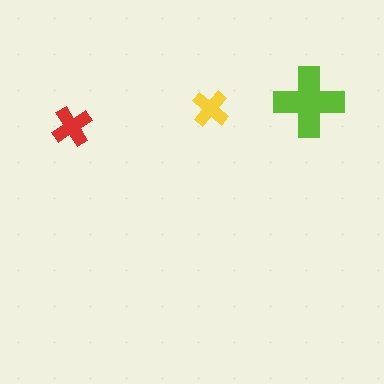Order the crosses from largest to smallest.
the lime one, the red one, the yellow one.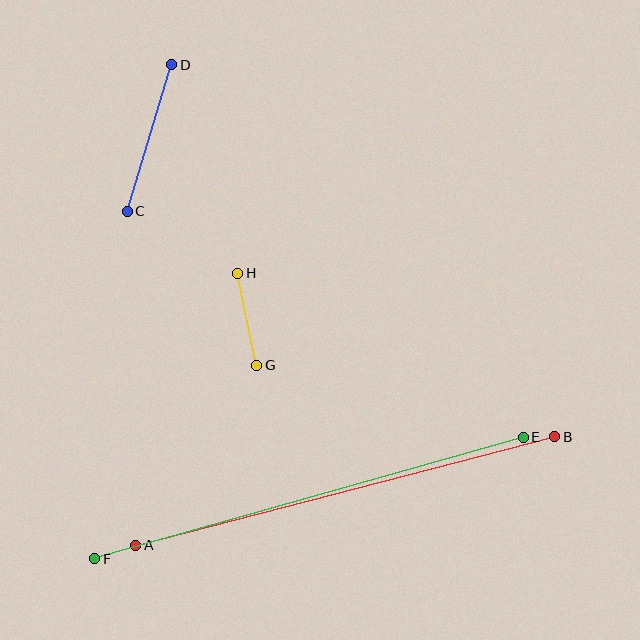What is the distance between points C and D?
The distance is approximately 153 pixels.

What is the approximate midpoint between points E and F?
The midpoint is at approximately (309, 498) pixels.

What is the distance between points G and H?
The distance is approximately 94 pixels.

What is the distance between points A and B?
The distance is approximately 433 pixels.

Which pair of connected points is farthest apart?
Points E and F are farthest apart.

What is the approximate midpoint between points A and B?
The midpoint is at approximately (345, 491) pixels.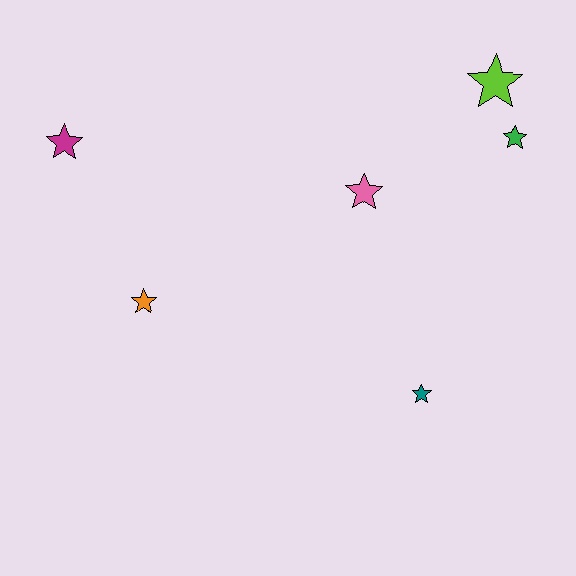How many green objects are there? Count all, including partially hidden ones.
There is 1 green object.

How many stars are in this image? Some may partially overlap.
There are 6 stars.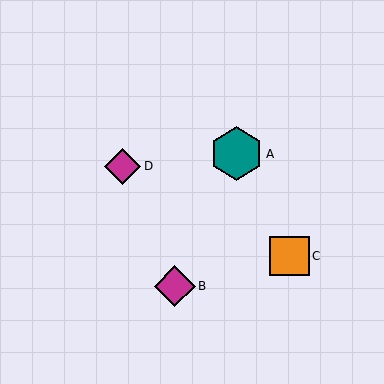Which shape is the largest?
The teal hexagon (labeled A) is the largest.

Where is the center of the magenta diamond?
The center of the magenta diamond is at (175, 286).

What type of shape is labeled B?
Shape B is a magenta diamond.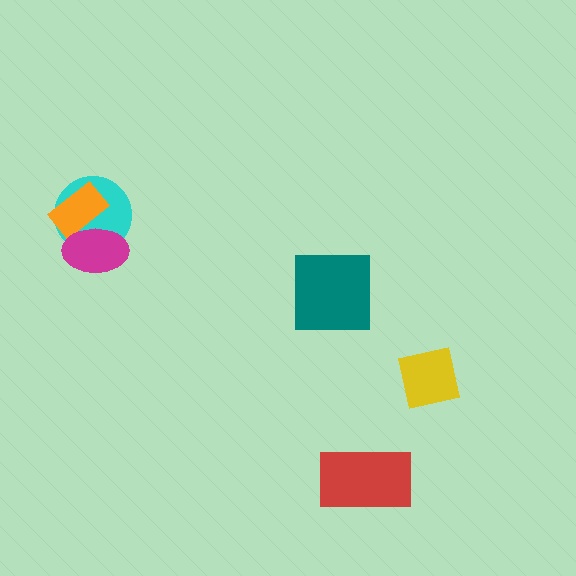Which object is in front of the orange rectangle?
The magenta ellipse is in front of the orange rectangle.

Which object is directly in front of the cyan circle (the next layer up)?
The orange rectangle is directly in front of the cyan circle.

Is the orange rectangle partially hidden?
Yes, it is partially covered by another shape.